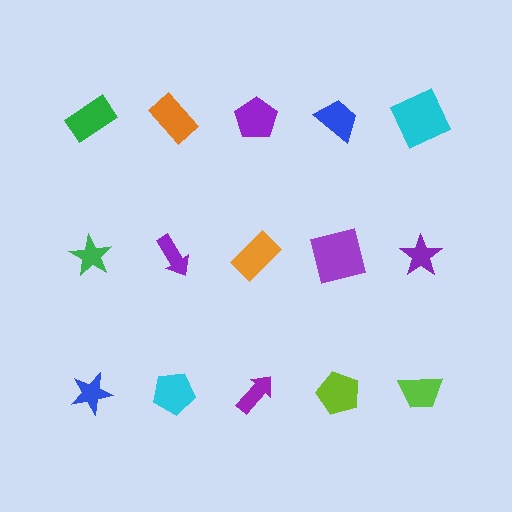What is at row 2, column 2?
A purple arrow.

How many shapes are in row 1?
5 shapes.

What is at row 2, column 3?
An orange rectangle.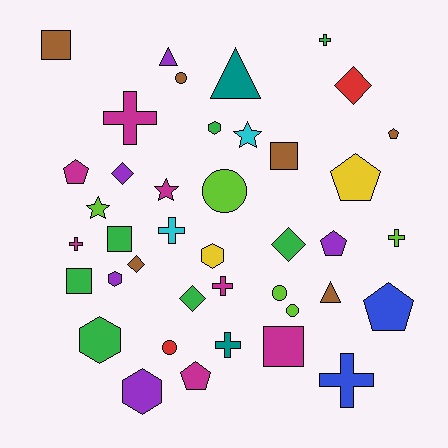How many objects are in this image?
There are 40 objects.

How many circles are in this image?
There are 5 circles.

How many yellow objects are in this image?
There are 2 yellow objects.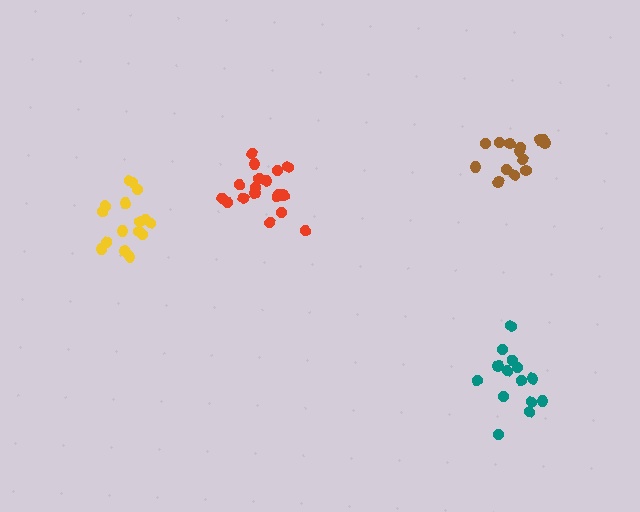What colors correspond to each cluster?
The clusters are colored: brown, red, teal, yellow.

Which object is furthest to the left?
The yellow cluster is leftmost.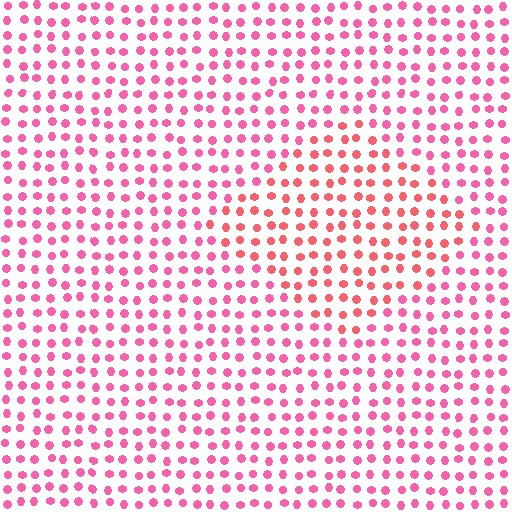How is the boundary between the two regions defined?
The boundary is defined purely by a slight shift in hue (about 25 degrees). Spacing, size, and orientation are identical on both sides.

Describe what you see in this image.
The image is filled with small pink elements in a uniform arrangement. A diamond-shaped region is visible where the elements are tinted to a slightly different hue, forming a subtle color boundary.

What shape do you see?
I see a diamond.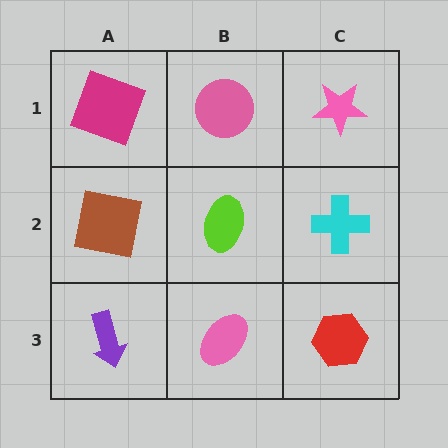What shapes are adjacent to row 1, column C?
A cyan cross (row 2, column C), a pink circle (row 1, column B).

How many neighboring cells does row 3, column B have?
3.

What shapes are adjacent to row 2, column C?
A pink star (row 1, column C), a red hexagon (row 3, column C), a lime ellipse (row 2, column B).